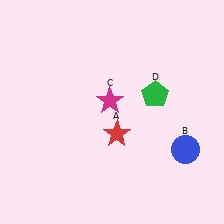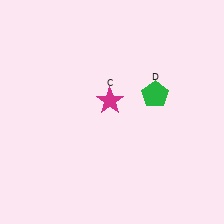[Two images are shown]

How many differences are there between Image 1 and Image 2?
There are 2 differences between the two images.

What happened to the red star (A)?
The red star (A) was removed in Image 2. It was in the bottom-right area of Image 1.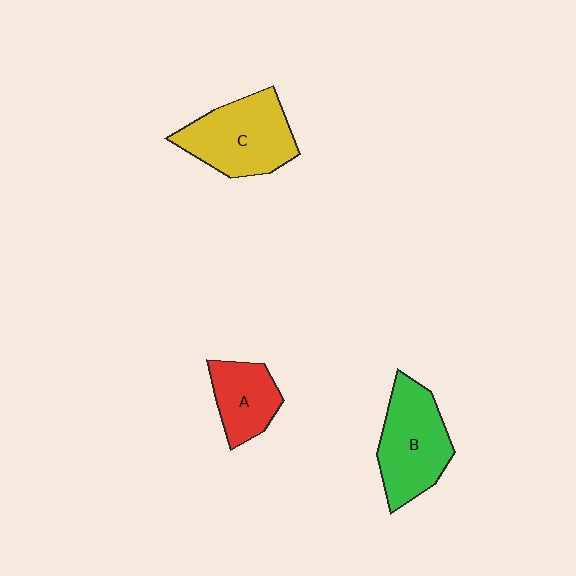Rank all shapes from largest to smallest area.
From largest to smallest: C (yellow), B (green), A (red).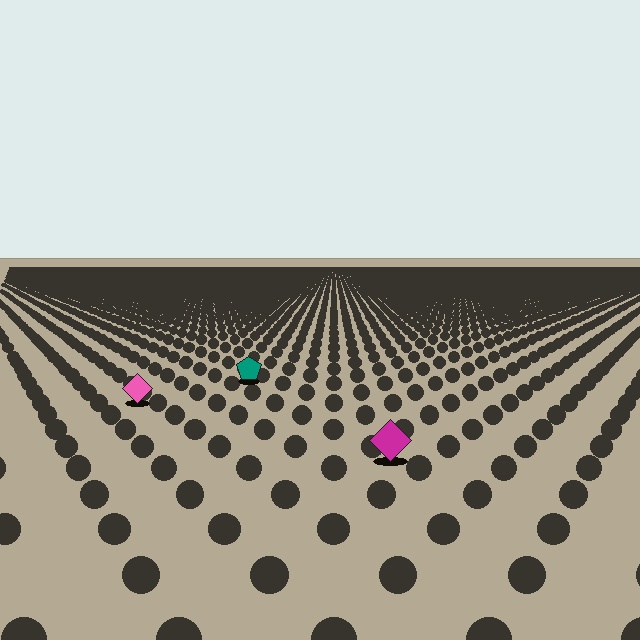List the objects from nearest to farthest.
From nearest to farthest: the magenta diamond, the pink diamond, the teal pentagon.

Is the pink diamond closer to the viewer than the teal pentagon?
Yes. The pink diamond is closer — you can tell from the texture gradient: the ground texture is coarser near it.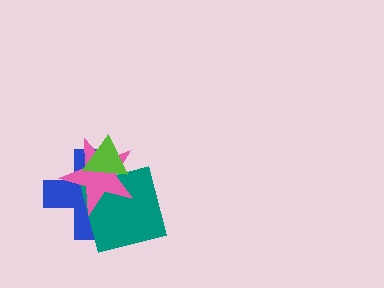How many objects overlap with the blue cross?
3 objects overlap with the blue cross.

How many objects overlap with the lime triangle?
3 objects overlap with the lime triangle.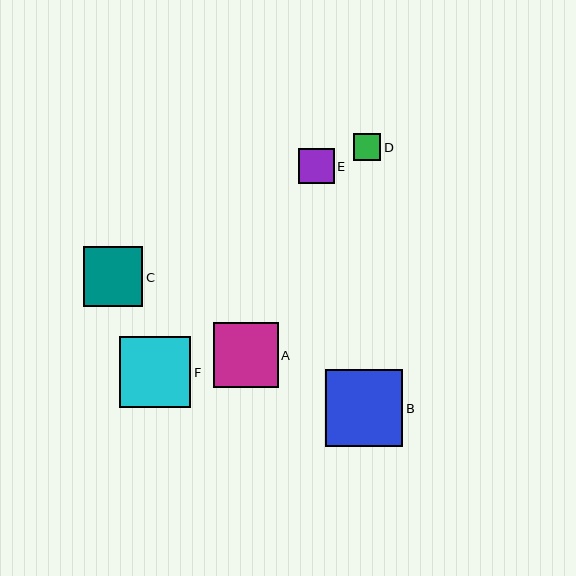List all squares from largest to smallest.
From largest to smallest: B, F, A, C, E, D.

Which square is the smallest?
Square D is the smallest with a size of approximately 27 pixels.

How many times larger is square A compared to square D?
Square A is approximately 2.4 times the size of square D.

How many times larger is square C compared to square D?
Square C is approximately 2.2 times the size of square D.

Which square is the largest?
Square B is the largest with a size of approximately 77 pixels.